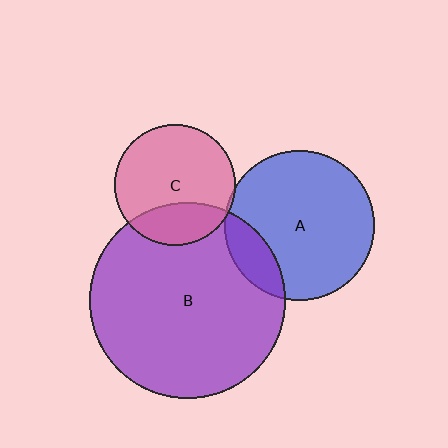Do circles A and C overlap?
Yes.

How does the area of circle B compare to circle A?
Approximately 1.7 times.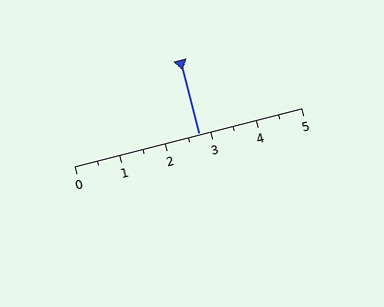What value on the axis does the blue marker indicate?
The marker indicates approximately 2.8.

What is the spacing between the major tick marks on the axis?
The major ticks are spaced 1 apart.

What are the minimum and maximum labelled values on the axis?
The axis runs from 0 to 5.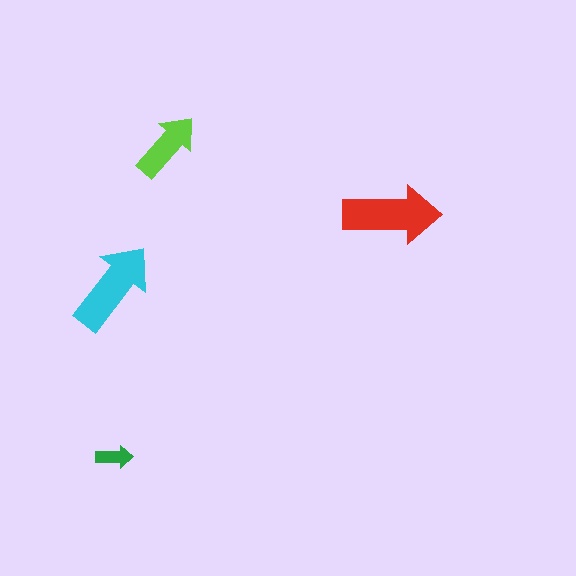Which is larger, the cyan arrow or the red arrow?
The red one.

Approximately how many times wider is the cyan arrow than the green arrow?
About 2.5 times wider.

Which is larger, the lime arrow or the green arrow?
The lime one.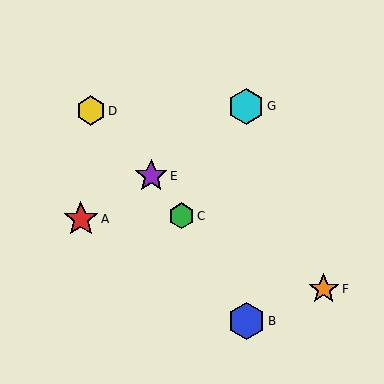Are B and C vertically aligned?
No, B is at x≈246 and C is at x≈181.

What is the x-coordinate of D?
Object D is at x≈91.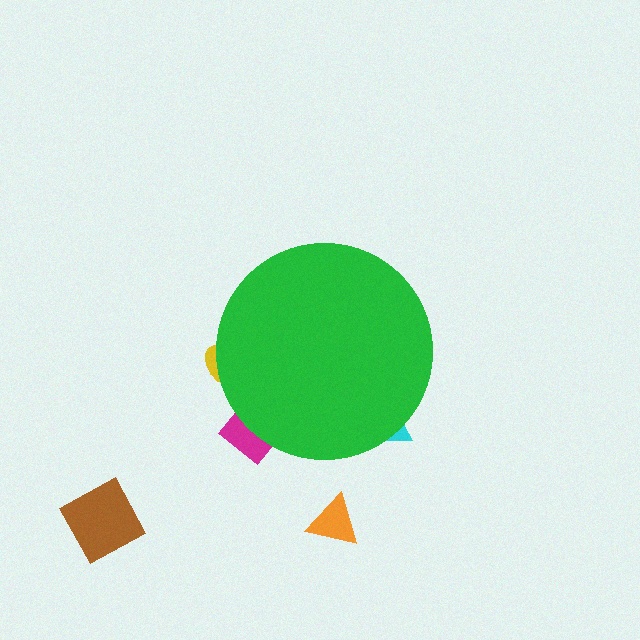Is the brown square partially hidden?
No, the brown square is fully visible.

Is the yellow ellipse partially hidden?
Yes, the yellow ellipse is partially hidden behind the green circle.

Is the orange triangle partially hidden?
No, the orange triangle is fully visible.